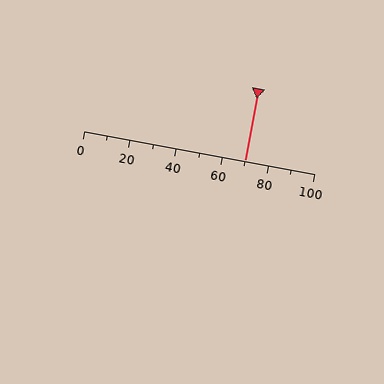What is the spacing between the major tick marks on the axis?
The major ticks are spaced 20 apart.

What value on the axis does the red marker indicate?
The marker indicates approximately 70.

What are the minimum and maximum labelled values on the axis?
The axis runs from 0 to 100.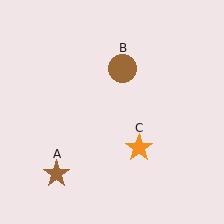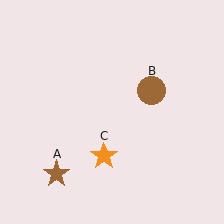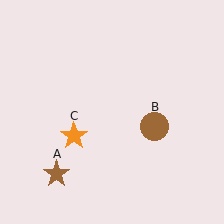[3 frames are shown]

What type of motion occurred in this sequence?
The brown circle (object B), orange star (object C) rotated clockwise around the center of the scene.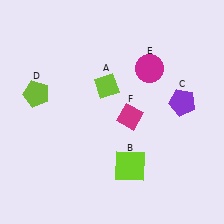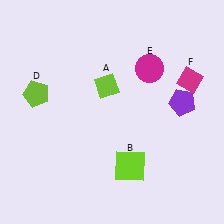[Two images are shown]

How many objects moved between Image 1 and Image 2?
1 object moved between the two images.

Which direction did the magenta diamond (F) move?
The magenta diamond (F) moved right.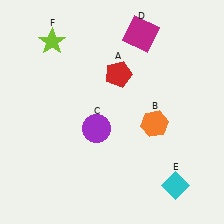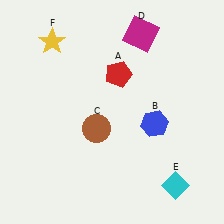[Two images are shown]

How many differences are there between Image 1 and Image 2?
There are 3 differences between the two images.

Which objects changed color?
B changed from orange to blue. C changed from purple to brown. F changed from lime to yellow.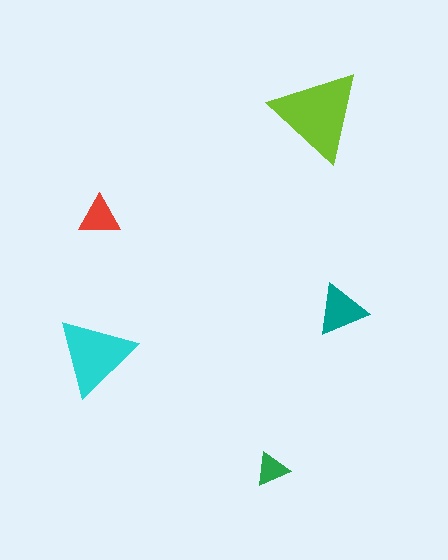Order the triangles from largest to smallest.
the lime one, the cyan one, the teal one, the red one, the green one.